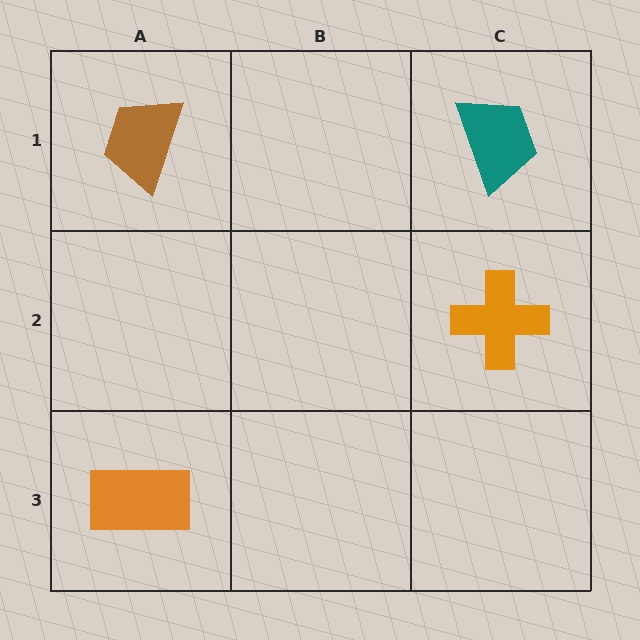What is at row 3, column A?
An orange rectangle.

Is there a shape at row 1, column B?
No, that cell is empty.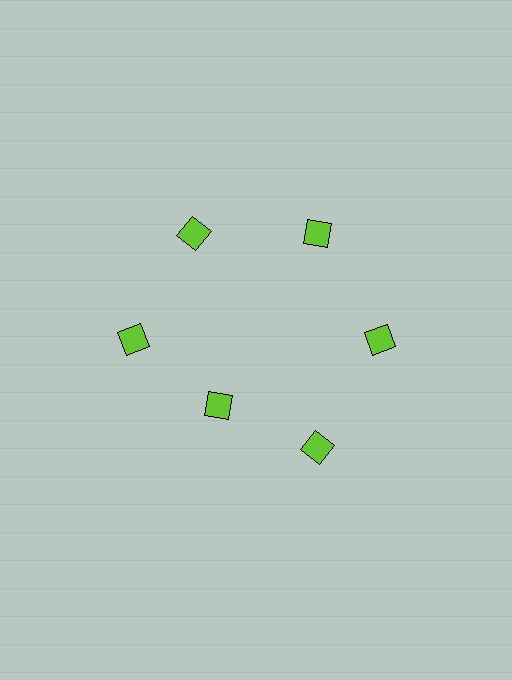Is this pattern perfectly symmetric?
No. The 6 lime diamonds are arranged in a ring, but one element near the 7 o'clock position is pulled inward toward the center, breaking the 6-fold rotational symmetry.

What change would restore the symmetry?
The symmetry would be restored by moving it outward, back onto the ring so that all 6 diamonds sit at equal angles and equal distance from the center.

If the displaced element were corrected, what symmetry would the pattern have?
It would have 6-fold rotational symmetry — the pattern would map onto itself every 60 degrees.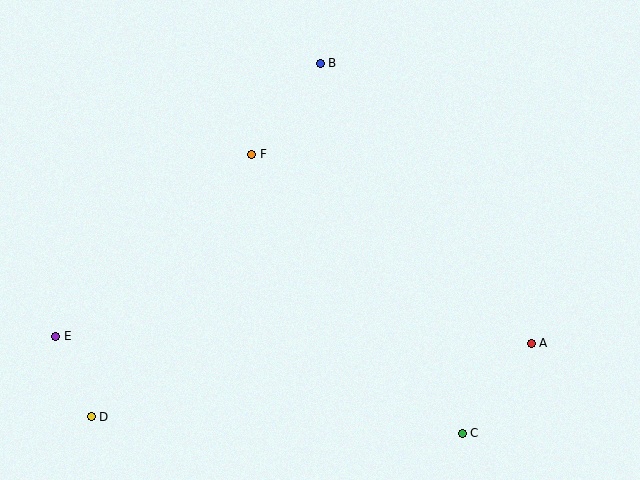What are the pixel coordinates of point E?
Point E is at (56, 336).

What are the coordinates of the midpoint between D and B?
The midpoint between D and B is at (206, 240).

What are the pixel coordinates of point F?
Point F is at (252, 155).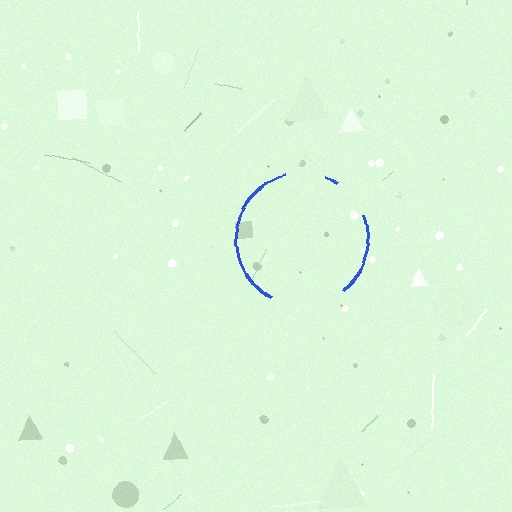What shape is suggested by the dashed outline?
The dashed outline suggests a circle.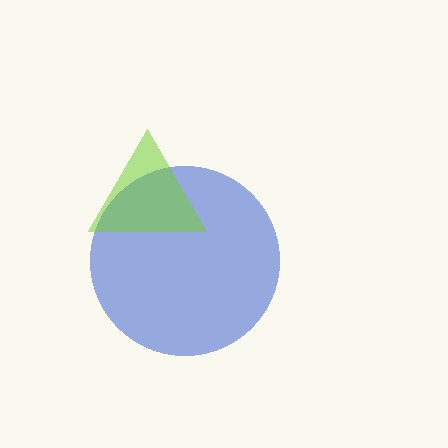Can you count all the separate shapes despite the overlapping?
Yes, there are 2 separate shapes.